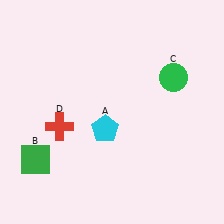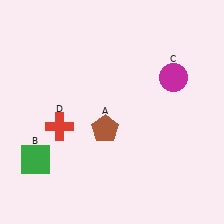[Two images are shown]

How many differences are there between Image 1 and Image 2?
There are 2 differences between the two images.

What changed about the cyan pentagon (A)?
In Image 1, A is cyan. In Image 2, it changed to brown.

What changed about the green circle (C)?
In Image 1, C is green. In Image 2, it changed to magenta.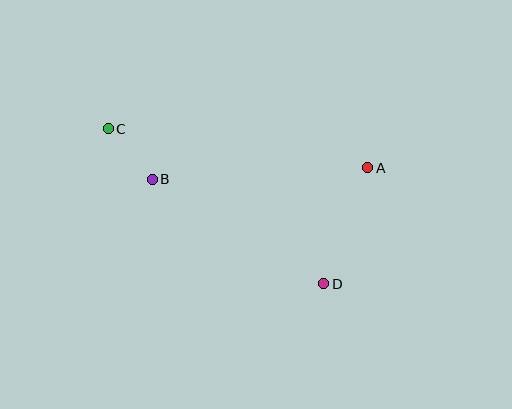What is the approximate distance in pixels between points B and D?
The distance between B and D is approximately 201 pixels.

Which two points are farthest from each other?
Points C and D are farthest from each other.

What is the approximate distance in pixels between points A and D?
The distance between A and D is approximately 124 pixels.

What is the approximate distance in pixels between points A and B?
The distance between A and B is approximately 215 pixels.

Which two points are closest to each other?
Points B and C are closest to each other.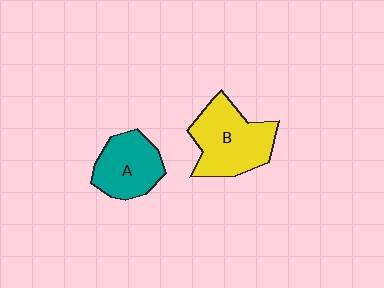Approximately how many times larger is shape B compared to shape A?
Approximately 1.3 times.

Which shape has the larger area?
Shape B (yellow).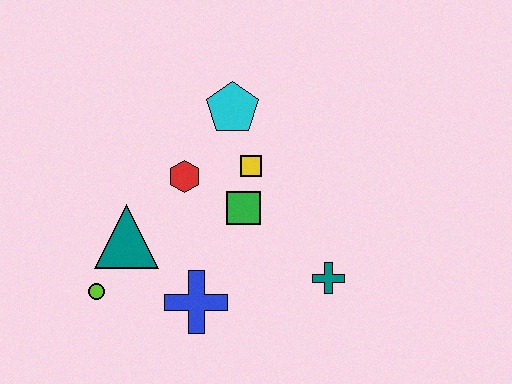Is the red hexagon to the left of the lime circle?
No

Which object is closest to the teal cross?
The green square is closest to the teal cross.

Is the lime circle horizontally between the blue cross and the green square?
No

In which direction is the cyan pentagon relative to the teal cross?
The cyan pentagon is above the teal cross.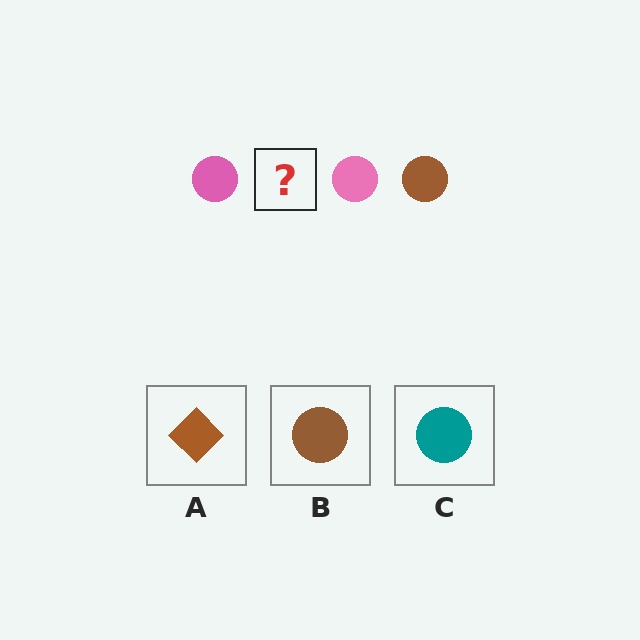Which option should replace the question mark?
Option B.